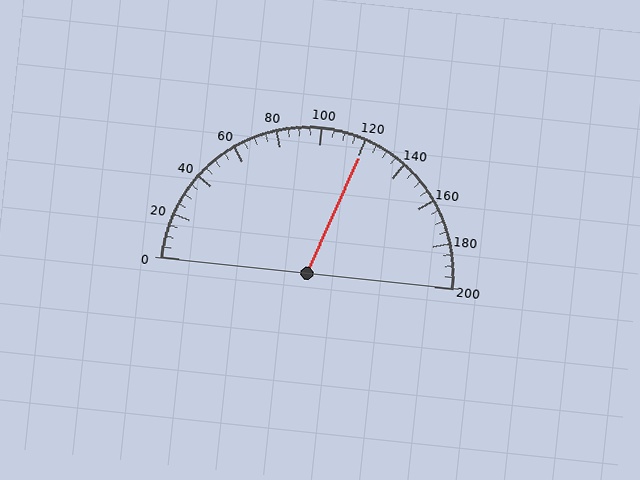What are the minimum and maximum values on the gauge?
The gauge ranges from 0 to 200.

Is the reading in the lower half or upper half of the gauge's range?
The reading is in the upper half of the range (0 to 200).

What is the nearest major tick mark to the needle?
The nearest major tick mark is 120.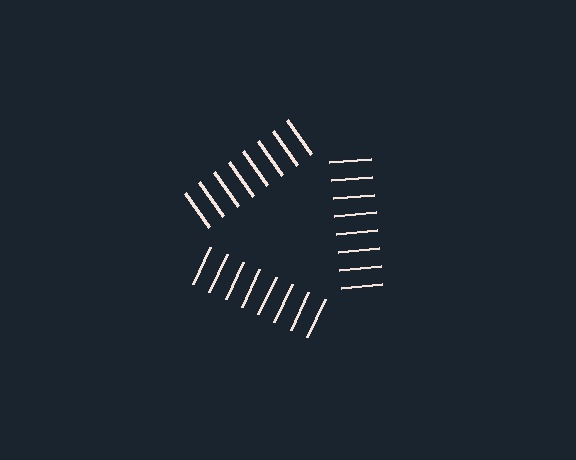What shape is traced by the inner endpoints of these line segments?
An illusory triangle — the line segments terminate on its edges but no continuous stroke is drawn.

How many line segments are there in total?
24 — 8 along each of the 3 edges.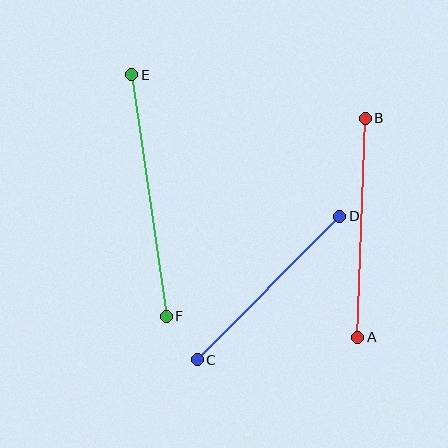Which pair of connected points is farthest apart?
Points E and F are farthest apart.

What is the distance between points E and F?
The distance is approximately 244 pixels.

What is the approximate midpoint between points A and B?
The midpoint is at approximately (362, 228) pixels.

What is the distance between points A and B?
The distance is approximately 219 pixels.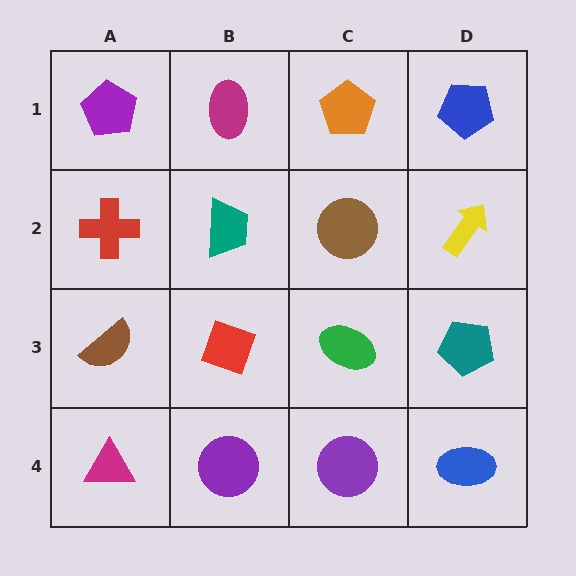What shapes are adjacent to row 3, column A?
A red cross (row 2, column A), a magenta triangle (row 4, column A), a red diamond (row 3, column B).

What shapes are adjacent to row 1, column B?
A teal trapezoid (row 2, column B), a purple pentagon (row 1, column A), an orange pentagon (row 1, column C).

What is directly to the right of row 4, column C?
A blue ellipse.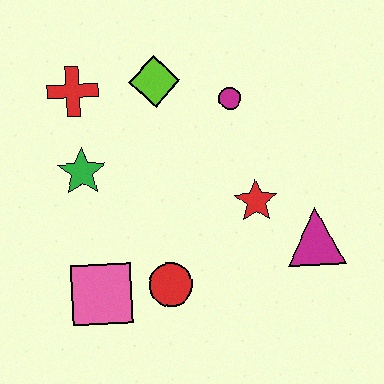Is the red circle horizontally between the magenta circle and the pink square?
Yes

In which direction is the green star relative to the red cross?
The green star is below the red cross.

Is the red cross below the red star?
No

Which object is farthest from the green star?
The magenta triangle is farthest from the green star.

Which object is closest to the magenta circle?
The lime diamond is closest to the magenta circle.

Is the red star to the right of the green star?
Yes